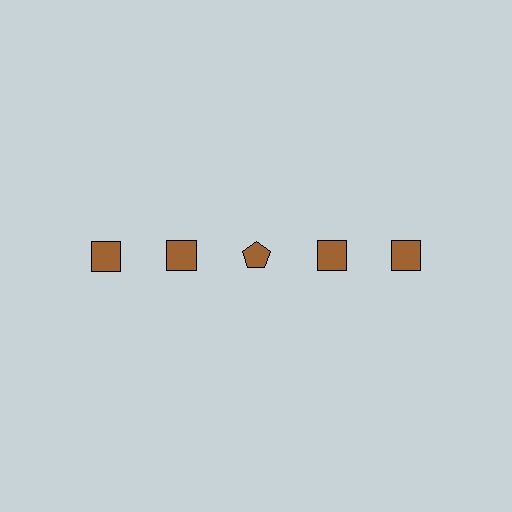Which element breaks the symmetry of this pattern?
The brown pentagon in the top row, center column breaks the symmetry. All other shapes are brown squares.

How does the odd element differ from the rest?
It has a different shape: pentagon instead of square.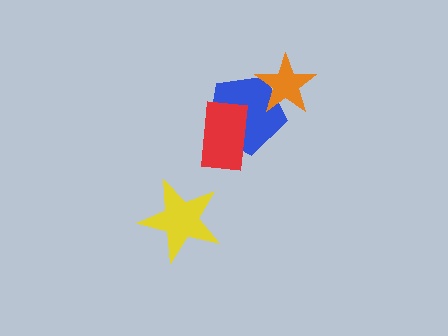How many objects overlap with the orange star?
1 object overlaps with the orange star.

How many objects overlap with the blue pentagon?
2 objects overlap with the blue pentagon.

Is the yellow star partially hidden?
No, no other shape covers it.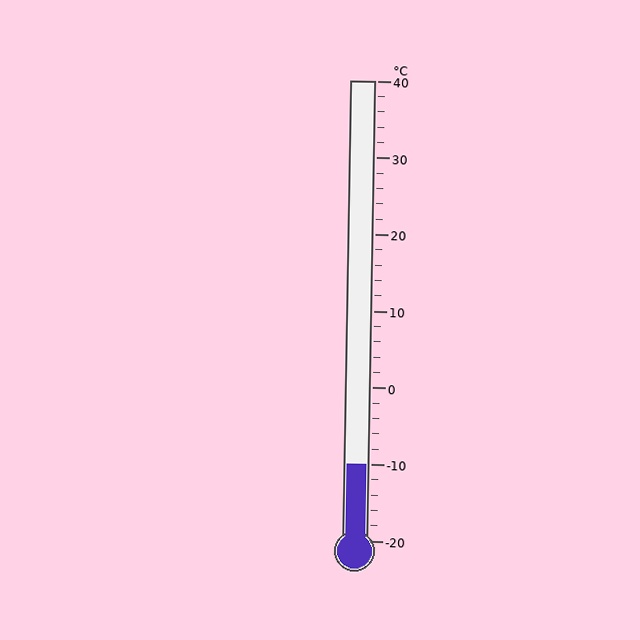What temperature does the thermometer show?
The thermometer shows approximately -10°C.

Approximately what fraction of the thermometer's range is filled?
The thermometer is filled to approximately 15% of its range.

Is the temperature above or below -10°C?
The temperature is at -10°C.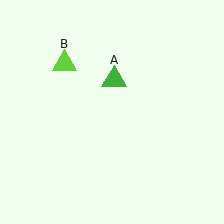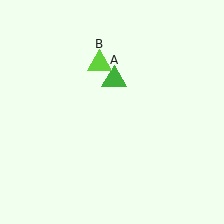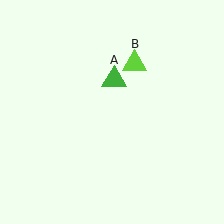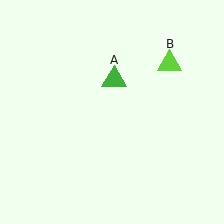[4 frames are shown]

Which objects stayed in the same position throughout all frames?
Green triangle (object A) remained stationary.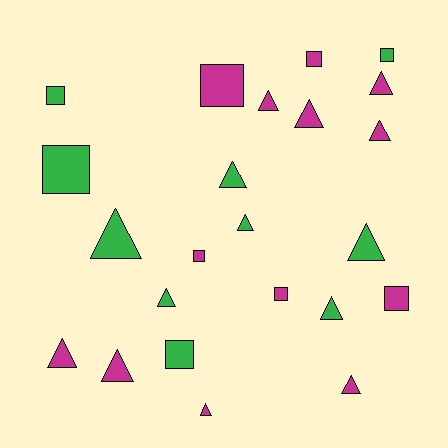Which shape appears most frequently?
Triangle, with 14 objects.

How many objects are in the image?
There are 23 objects.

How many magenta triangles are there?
There are 8 magenta triangles.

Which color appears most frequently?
Magenta, with 13 objects.